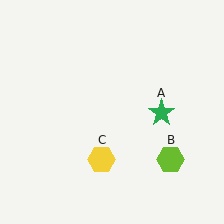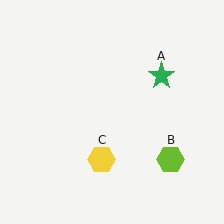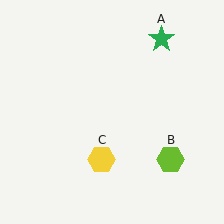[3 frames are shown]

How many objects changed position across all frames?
1 object changed position: green star (object A).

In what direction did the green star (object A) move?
The green star (object A) moved up.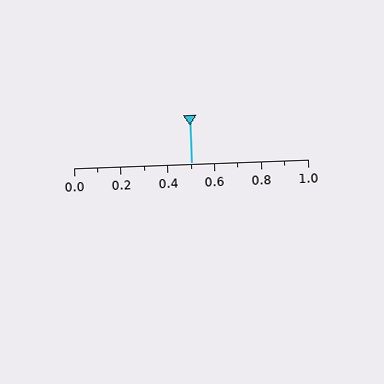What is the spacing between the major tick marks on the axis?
The major ticks are spaced 0.2 apart.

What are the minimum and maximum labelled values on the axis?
The axis runs from 0.0 to 1.0.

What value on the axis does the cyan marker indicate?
The marker indicates approximately 0.5.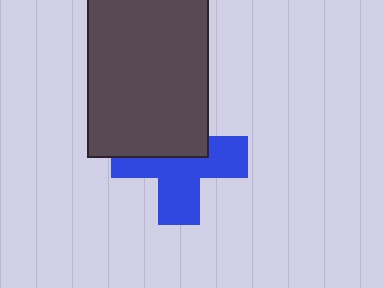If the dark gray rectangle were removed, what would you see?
You would see the complete blue cross.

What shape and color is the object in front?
The object in front is a dark gray rectangle.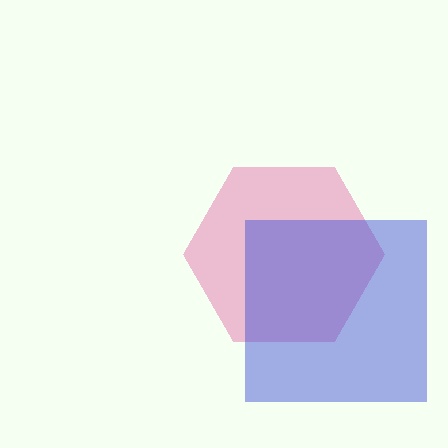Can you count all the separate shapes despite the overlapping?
Yes, there are 2 separate shapes.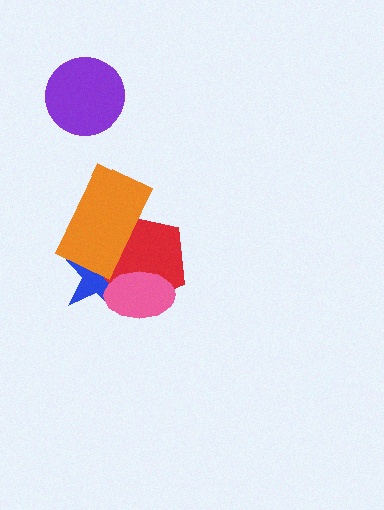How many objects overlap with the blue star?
3 objects overlap with the blue star.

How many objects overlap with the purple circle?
0 objects overlap with the purple circle.